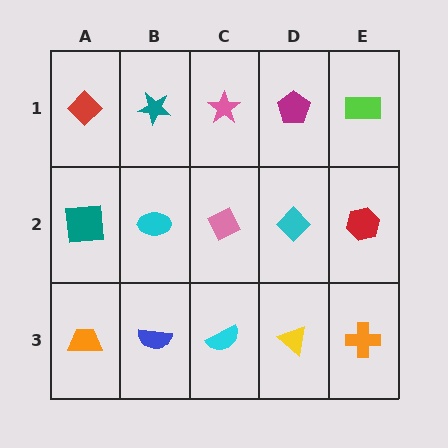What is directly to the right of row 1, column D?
A lime rectangle.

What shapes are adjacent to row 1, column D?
A cyan diamond (row 2, column D), a pink star (row 1, column C), a lime rectangle (row 1, column E).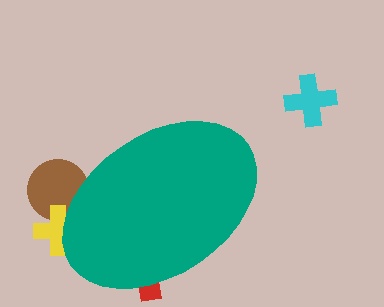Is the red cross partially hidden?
Yes, the red cross is partially hidden behind the teal ellipse.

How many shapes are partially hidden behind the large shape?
3 shapes are partially hidden.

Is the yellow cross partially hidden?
Yes, the yellow cross is partially hidden behind the teal ellipse.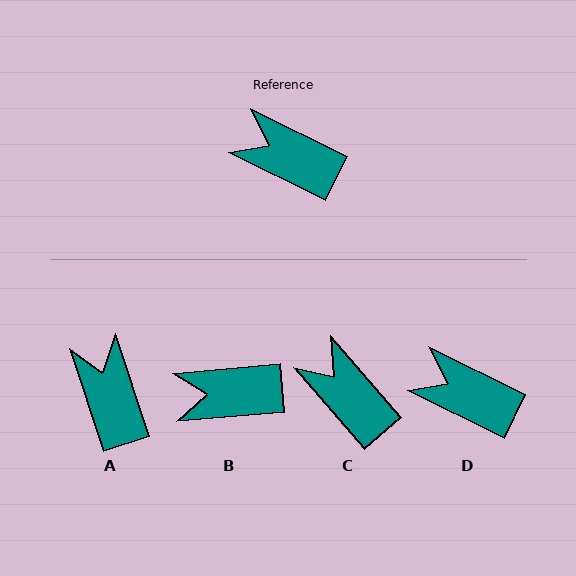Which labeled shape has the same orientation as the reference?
D.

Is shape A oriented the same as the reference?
No, it is off by about 46 degrees.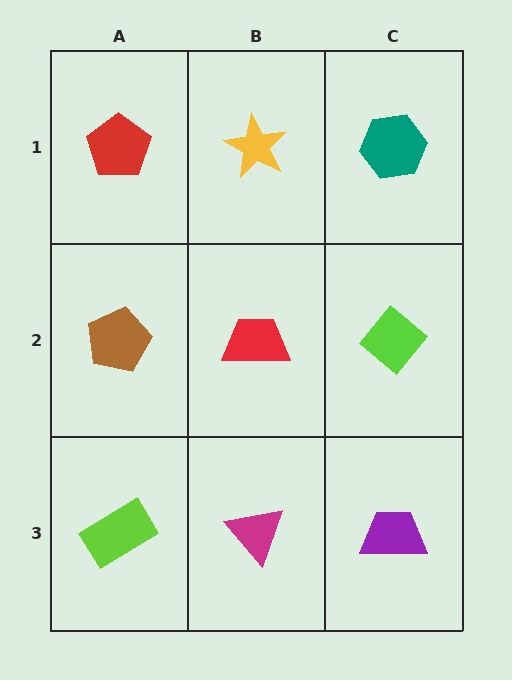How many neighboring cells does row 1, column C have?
2.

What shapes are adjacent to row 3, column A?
A brown pentagon (row 2, column A), a magenta triangle (row 3, column B).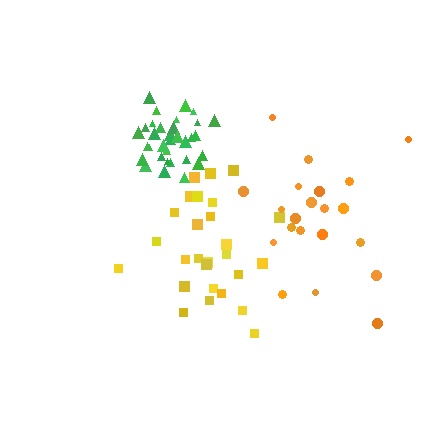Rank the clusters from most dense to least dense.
green, yellow, orange.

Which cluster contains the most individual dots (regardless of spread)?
Green (34).